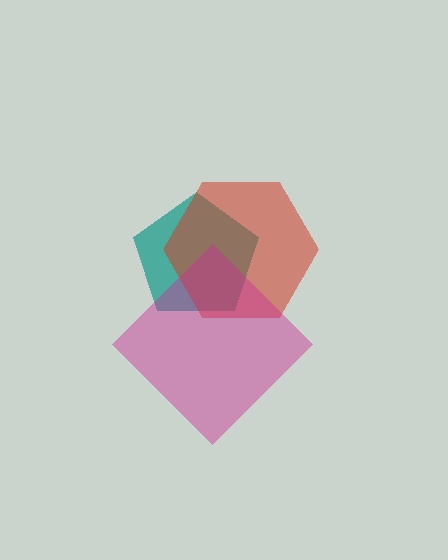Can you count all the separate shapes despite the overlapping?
Yes, there are 3 separate shapes.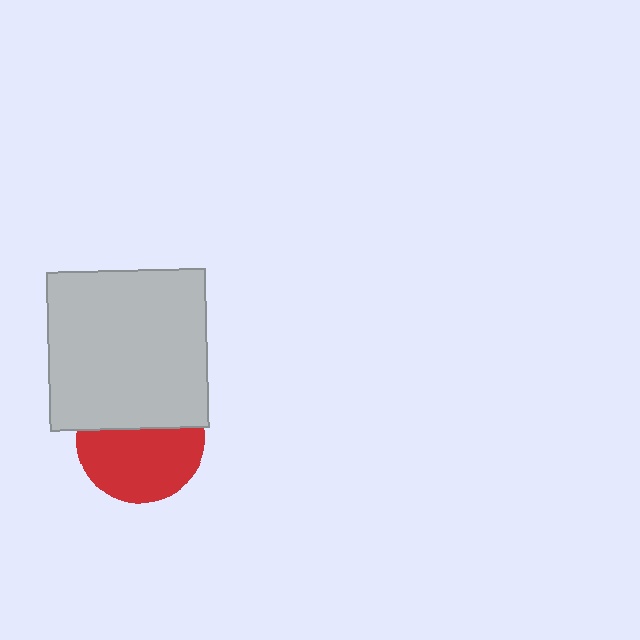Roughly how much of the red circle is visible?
About half of it is visible (roughly 59%).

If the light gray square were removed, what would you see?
You would see the complete red circle.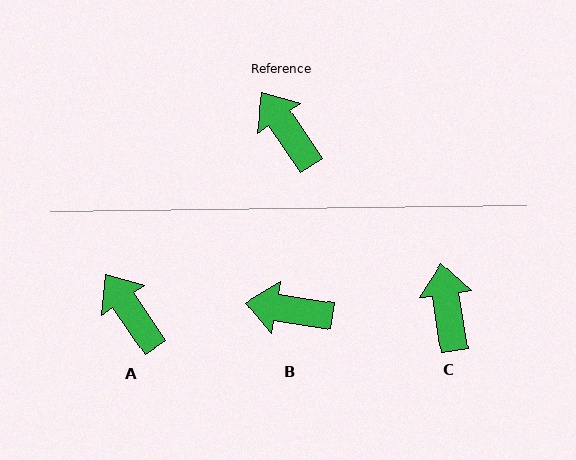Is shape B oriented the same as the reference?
No, it is off by about 47 degrees.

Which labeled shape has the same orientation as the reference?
A.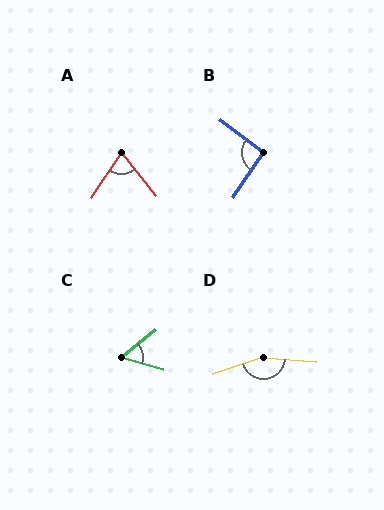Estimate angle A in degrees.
Approximately 73 degrees.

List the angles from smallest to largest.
C (56°), A (73°), B (93°), D (158°).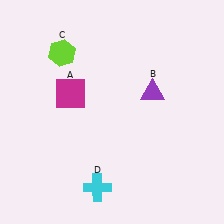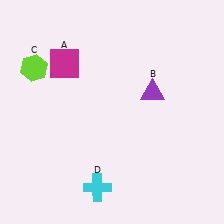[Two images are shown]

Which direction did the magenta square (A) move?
The magenta square (A) moved up.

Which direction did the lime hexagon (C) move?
The lime hexagon (C) moved left.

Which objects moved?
The objects that moved are: the magenta square (A), the lime hexagon (C).